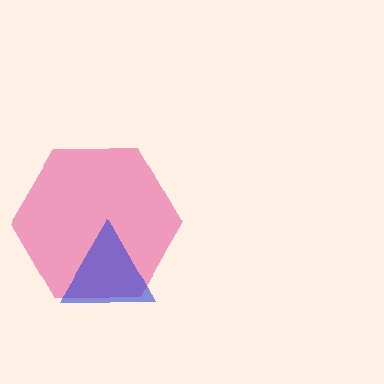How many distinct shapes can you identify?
There are 2 distinct shapes: a pink hexagon, a blue triangle.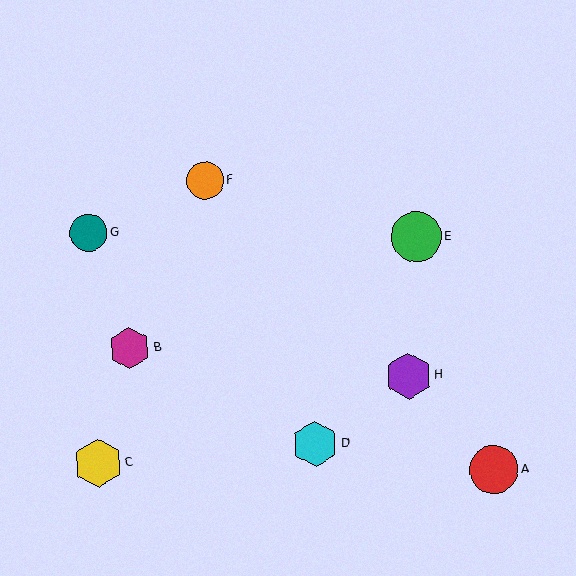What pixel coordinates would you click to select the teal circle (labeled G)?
Click at (89, 233) to select the teal circle G.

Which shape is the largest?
The green circle (labeled E) is the largest.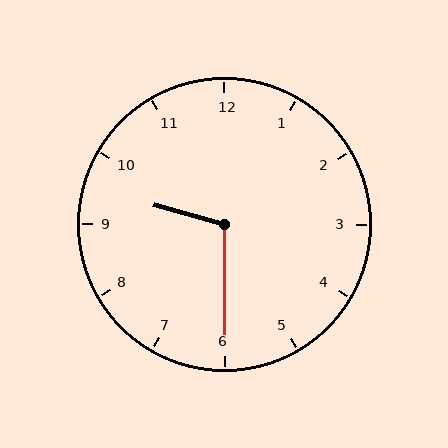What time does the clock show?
9:30.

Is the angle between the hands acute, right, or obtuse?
It is obtuse.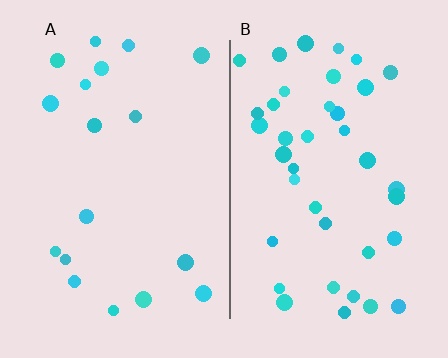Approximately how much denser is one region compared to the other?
Approximately 2.2× — region B over region A.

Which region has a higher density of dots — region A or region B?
B (the right).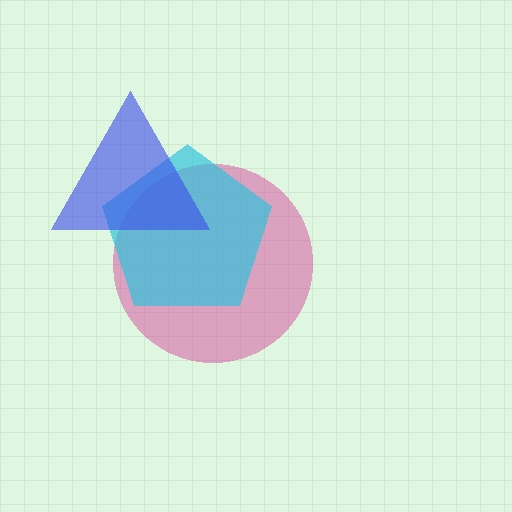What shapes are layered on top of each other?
The layered shapes are: a magenta circle, a cyan pentagon, a blue triangle.